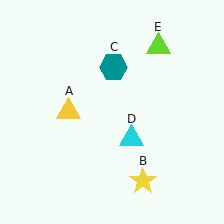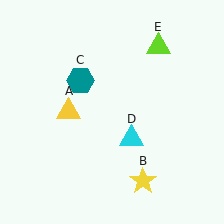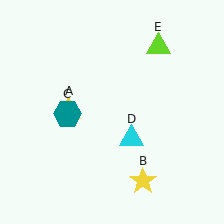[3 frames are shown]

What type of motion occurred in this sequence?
The teal hexagon (object C) rotated counterclockwise around the center of the scene.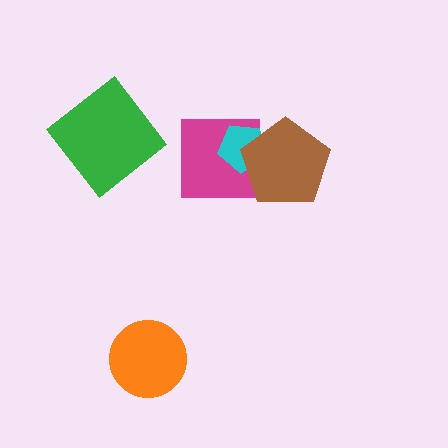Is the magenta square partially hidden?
Yes, it is partially covered by another shape.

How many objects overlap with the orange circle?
0 objects overlap with the orange circle.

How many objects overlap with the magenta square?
2 objects overlap with the magenta square.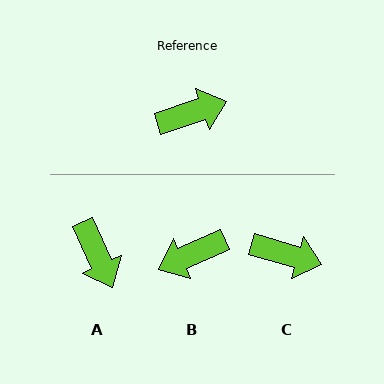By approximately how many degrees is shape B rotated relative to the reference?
Approximately 174 degrees clockwise.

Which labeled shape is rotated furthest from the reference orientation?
B, about 174 degrees away.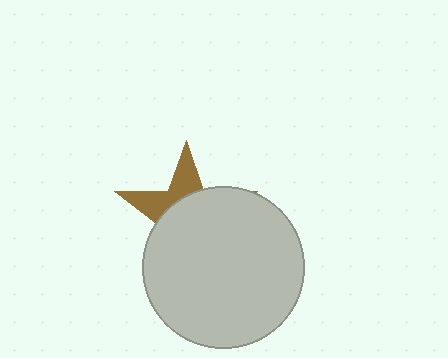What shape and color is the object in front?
The object in front is a light gray circle.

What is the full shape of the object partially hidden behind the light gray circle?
The partially hidden object is a brown star.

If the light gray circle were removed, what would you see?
You would see the complete brown star.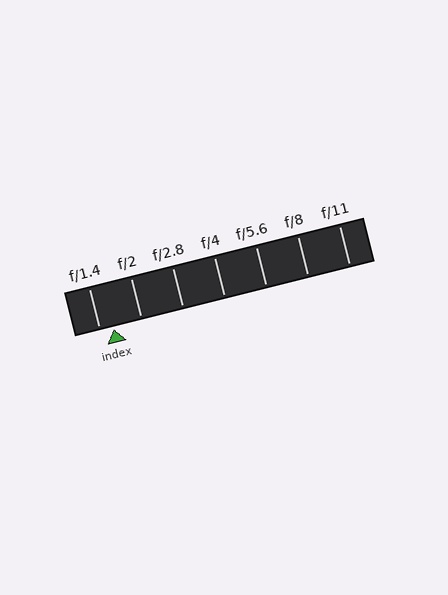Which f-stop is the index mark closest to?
The index mark is closest to f/1.4.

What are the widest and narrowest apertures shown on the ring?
The widest aperture shown is f/1.4 and the narrowest is f/11.